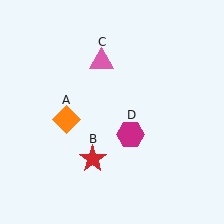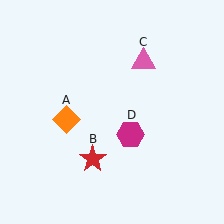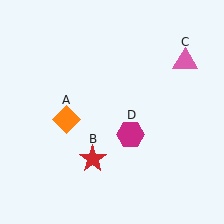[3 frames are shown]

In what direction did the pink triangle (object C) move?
The pink triangle (object C) moved right.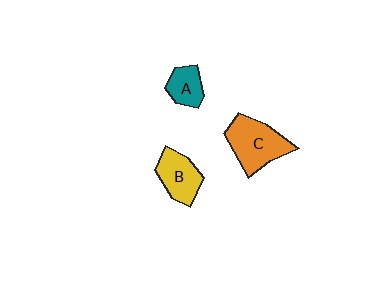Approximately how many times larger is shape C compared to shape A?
Approximately 2.0 times.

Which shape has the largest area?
Shape C (orange).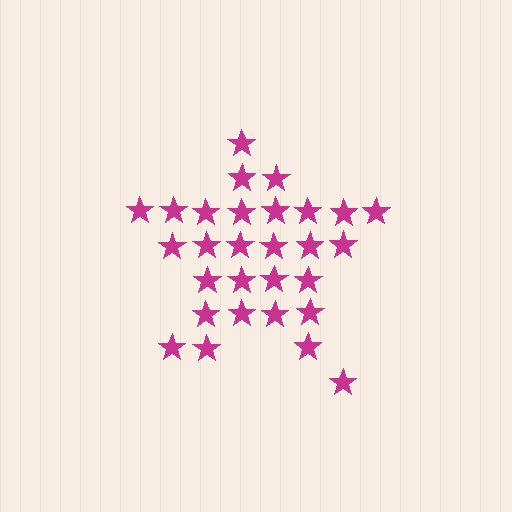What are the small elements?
The small elements are stars.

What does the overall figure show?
The overall figure shows a star.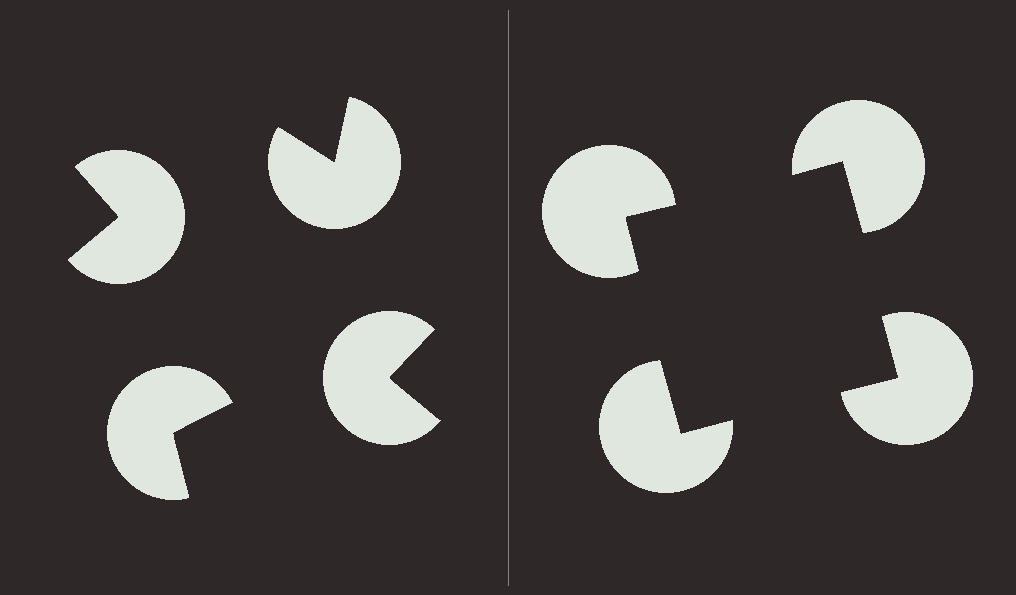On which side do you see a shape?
An illusory square appears on the right side. On the left side the wedge cuts are rotated, so no coherent shape forms.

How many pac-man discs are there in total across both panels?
8 — 4 on each side.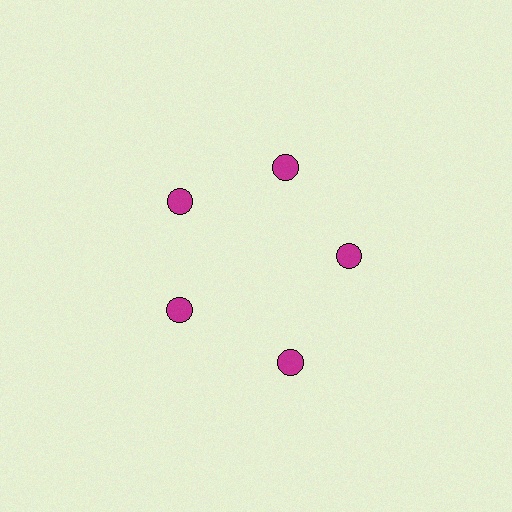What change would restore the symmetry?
The symmetry would be restored by moving it inward, back onto the ring so that all 5 circles sit at equal angles and equal distance from the center.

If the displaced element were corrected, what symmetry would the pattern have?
It would have 5-fold rotational symmetry — the pattern would map onto itself every 72 degrees.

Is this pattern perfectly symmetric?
No. The 5 magenta circles are arranged in a ring, but one element near the 5 o'clock position is pushed outward from the center, breaking the 5-fold rotational symmetry.